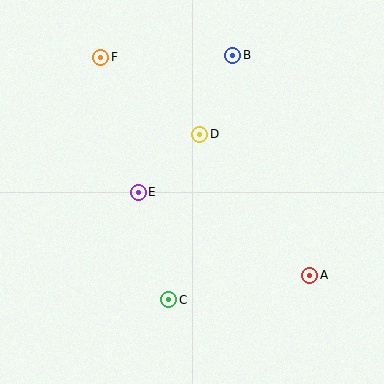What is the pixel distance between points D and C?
The distance between D and C is 168 pixels.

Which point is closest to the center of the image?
Point E at (138, 192) is closest to the center.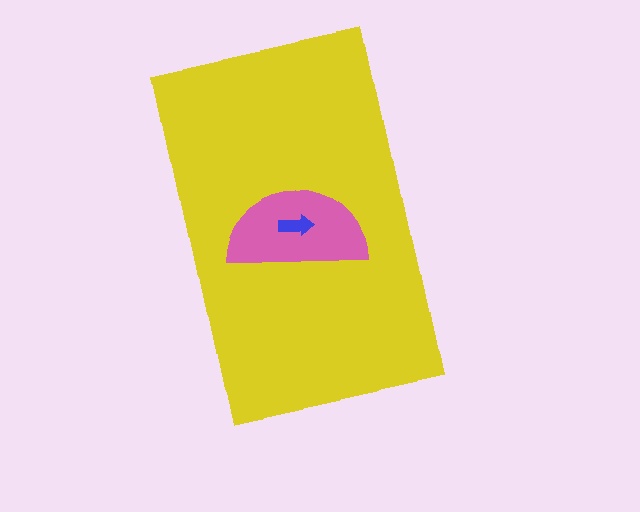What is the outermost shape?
The yellow rectangle.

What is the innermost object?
The blue arrow.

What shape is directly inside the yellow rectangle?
The pink semicircle.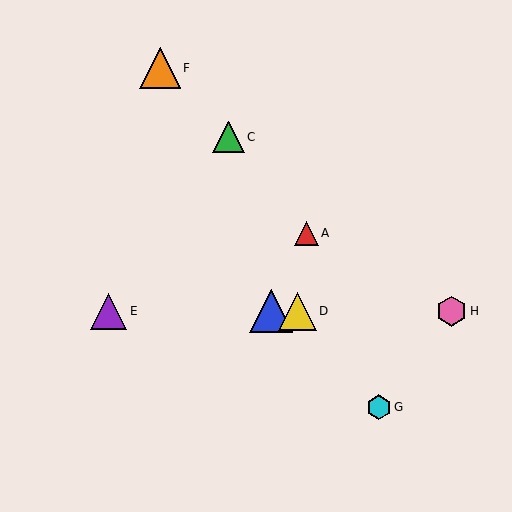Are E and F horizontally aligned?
No, E is at y≈311 and F is at y≈68.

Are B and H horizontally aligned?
Yes, both are at y≈311.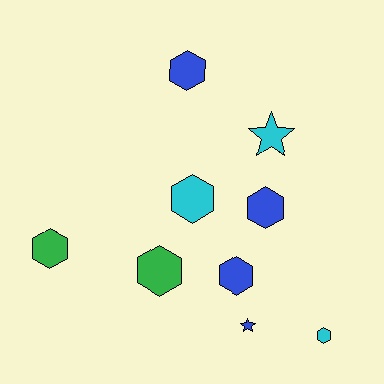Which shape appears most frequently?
Hexagon, with 7 objects.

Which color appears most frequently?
Blue, with 4 objects.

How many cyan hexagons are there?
There are 2 cyan hexagons.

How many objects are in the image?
There are 9 objects.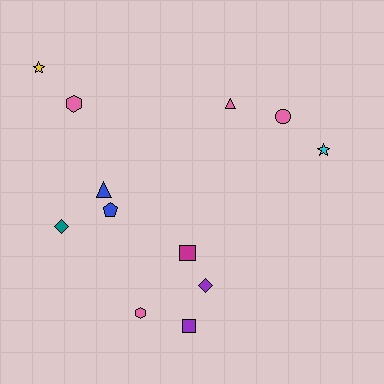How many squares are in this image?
There are 2 squares.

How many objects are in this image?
There are 12 objects.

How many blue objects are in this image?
There are 2 blue objects.